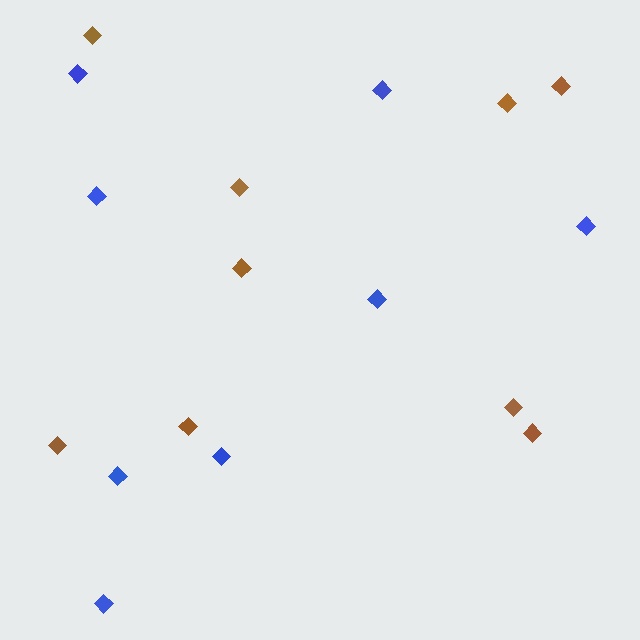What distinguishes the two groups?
There are 2 groups: one group of brown diamonds (9) and one group of blue diamonds (8).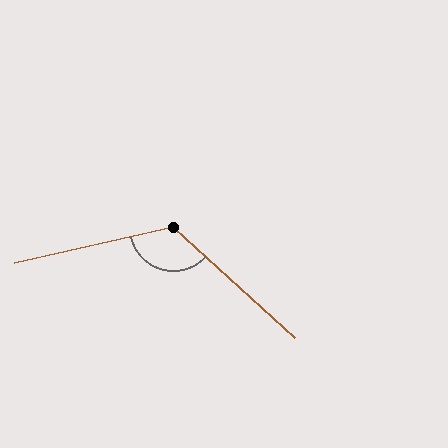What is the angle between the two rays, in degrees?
Approximately 125 degrees.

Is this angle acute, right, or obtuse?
It is obtuse.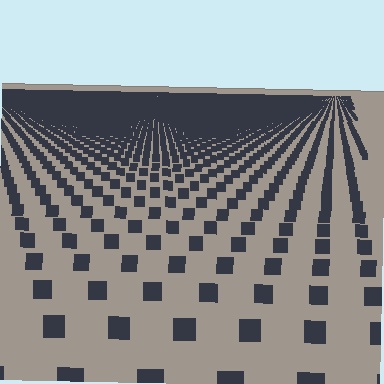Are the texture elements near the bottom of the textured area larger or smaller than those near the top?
Larger. Near the bottom, elements are closer to the viewer and appear at a bigger on-screen size.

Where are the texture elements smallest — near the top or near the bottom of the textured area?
Near the top.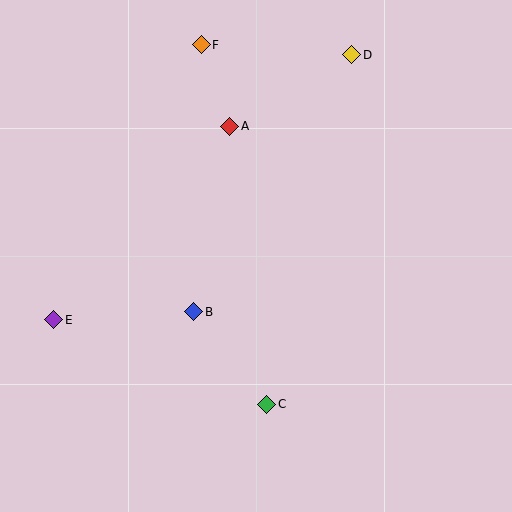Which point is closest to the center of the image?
Point B at (194, 312) is closest to the center.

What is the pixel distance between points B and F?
The distance between B and F is 267 pixels.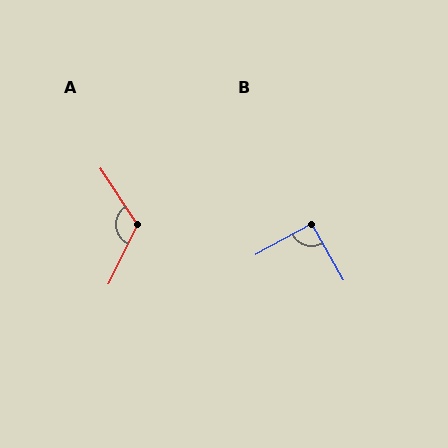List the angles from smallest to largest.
B (91°), A (121°).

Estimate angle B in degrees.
Approximately 91 degrees.